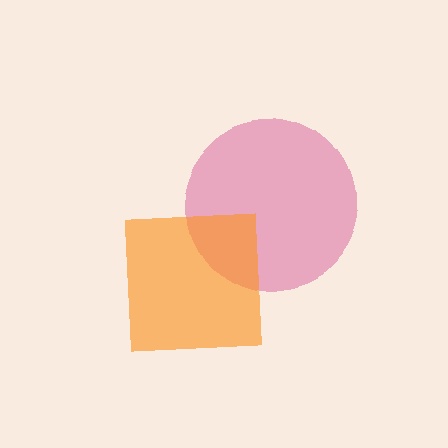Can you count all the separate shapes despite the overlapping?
Yes, there are 2 separate shapes.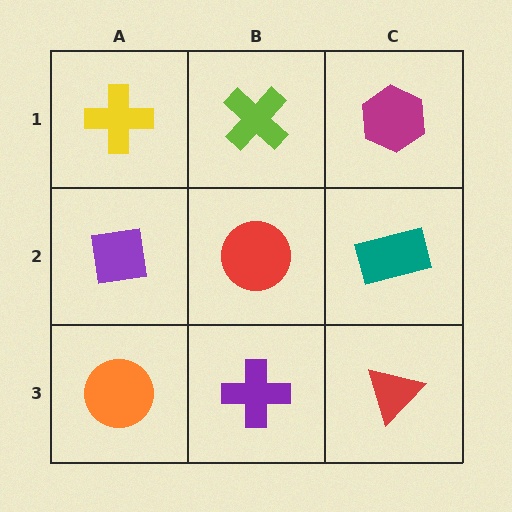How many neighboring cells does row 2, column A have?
3.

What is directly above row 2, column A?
A yellow cross.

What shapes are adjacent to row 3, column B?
A red circle (row 2, column B), an orange circle (row 3, column A), a red triangle (row 3, column C).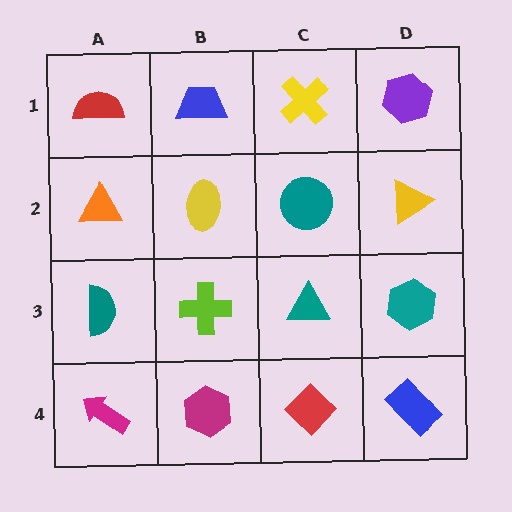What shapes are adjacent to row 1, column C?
A teal circle (row 2, column C), a blue trapezoid (row 1, column B), a purple hexagon (row 1, column D).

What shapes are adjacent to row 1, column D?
A yellow triangle (row 2, column D), a yellow cross (row 1, column C).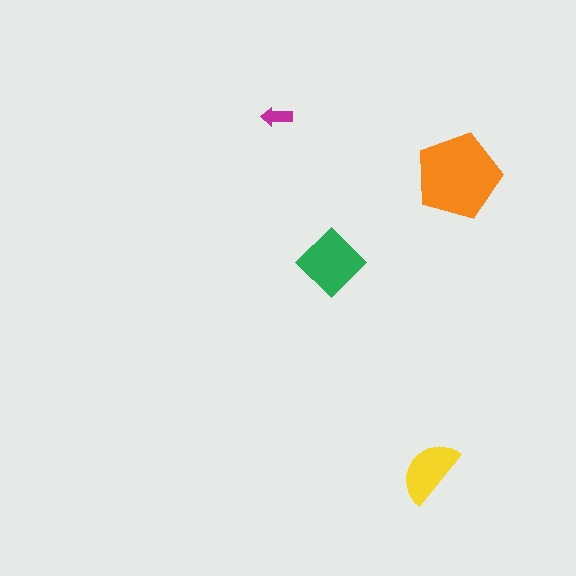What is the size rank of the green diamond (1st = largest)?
2nd.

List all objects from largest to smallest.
The orange pentagon, the green diamond, the yellow semicircle, the magenta arrow.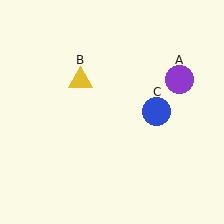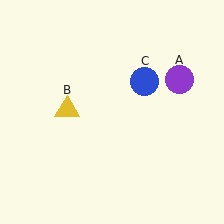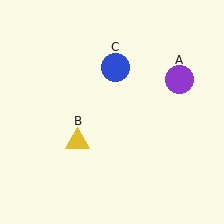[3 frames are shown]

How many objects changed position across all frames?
2 objects changed position: yellow triangle (object B), blue circle (object C).